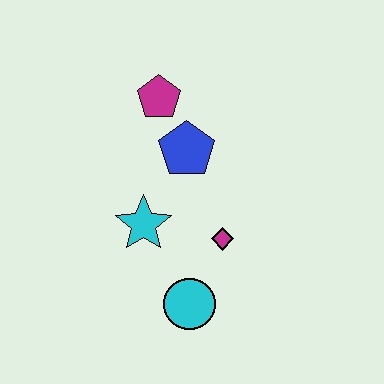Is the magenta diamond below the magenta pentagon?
Yes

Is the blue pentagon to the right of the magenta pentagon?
Yes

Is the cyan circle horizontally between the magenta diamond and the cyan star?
Yes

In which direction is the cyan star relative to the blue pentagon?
The cyan star is below the blue pentagon.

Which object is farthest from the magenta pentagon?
The cyan circle is farthest from the magenta pentagon.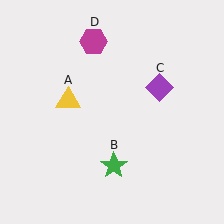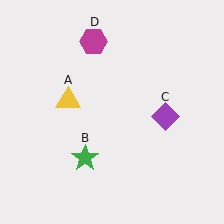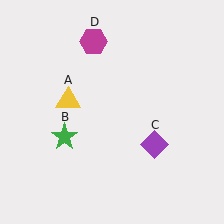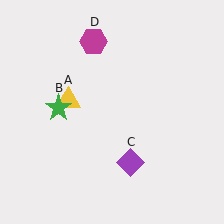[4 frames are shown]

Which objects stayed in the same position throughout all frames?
Yellow triangle (object A) and magenta hexagon (object D) remained stationary.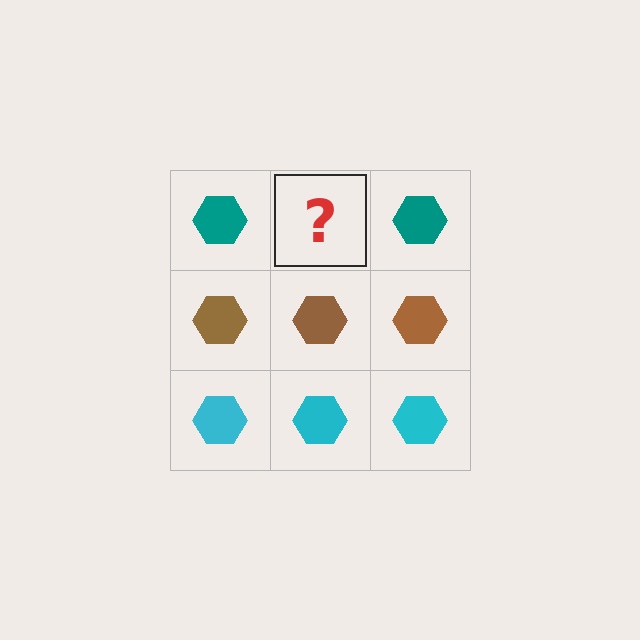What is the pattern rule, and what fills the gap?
The rule is that each row has a consistent color. The gap should be filled with a teal hexagon.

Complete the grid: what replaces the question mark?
The question mark should be replaced with a teal hexagon.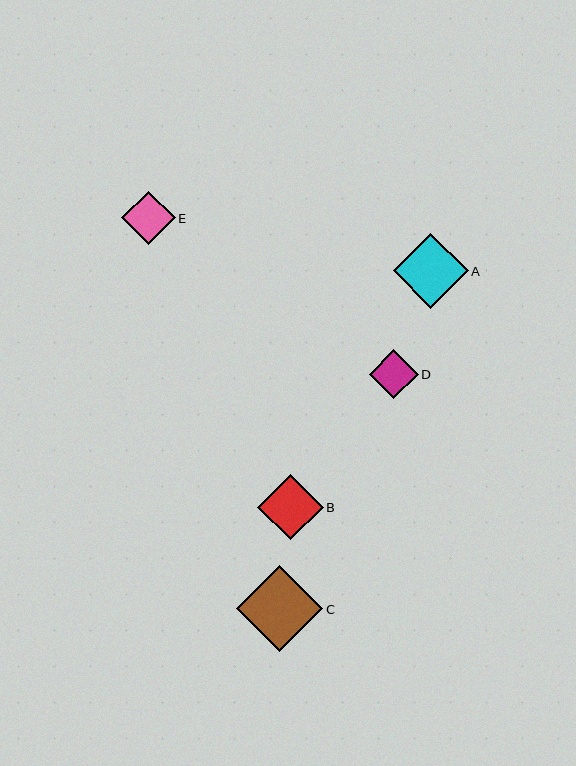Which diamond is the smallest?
Diamond D is the smallest with a size of approximately 49 pixels.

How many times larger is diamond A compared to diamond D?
Diamond A is approximately 1.5 times the size of diamond D.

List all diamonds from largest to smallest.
From largest to smallest: C, A, B, E, D.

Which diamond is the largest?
Diamond C is the largest with a size of approximately 86 pixels.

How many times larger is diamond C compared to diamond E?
Diamond C is approximately 1.6 times the size of diamond E.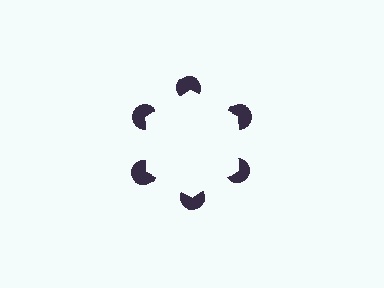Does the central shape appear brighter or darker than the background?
It typically appears slightly brighter than the background, even though no actual brightness change is drawn.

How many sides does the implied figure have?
6 sides.